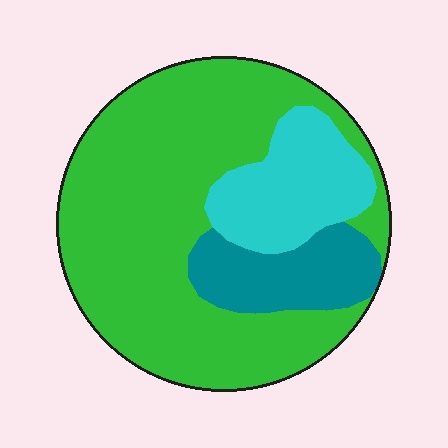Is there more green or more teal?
Green.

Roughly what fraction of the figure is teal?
Teal takes up about one eighth (1/8) of the figure.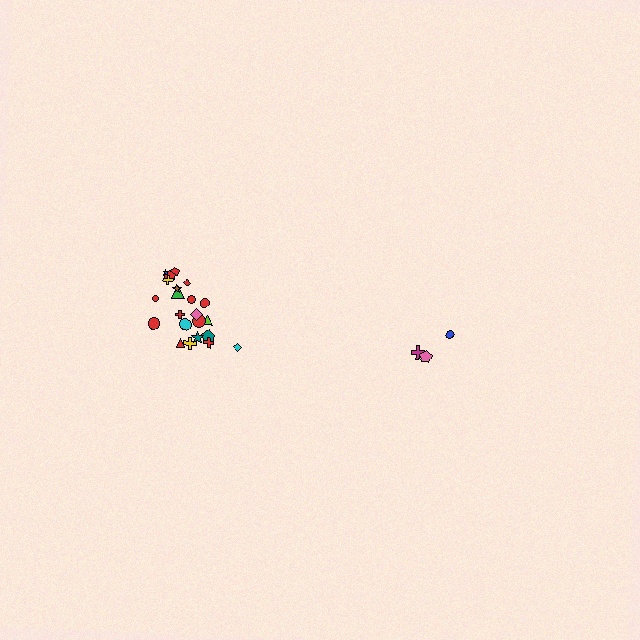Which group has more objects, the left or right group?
The left group.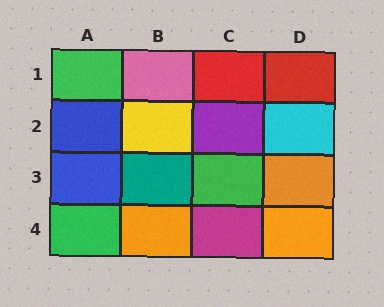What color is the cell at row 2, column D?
Cyan.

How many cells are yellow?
1 cell is yellow.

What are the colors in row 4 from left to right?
Green, orange, magenta, orange.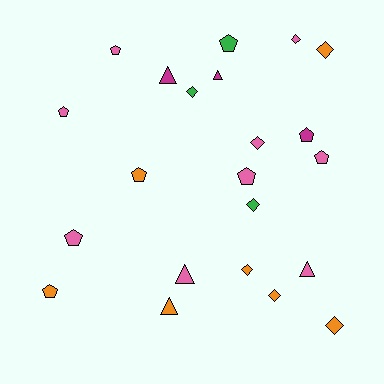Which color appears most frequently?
Pink, with 9 objects.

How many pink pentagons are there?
There are 5 pink pentagons.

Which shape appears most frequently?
Pentagon, with 9 objects.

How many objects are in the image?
There are 22 objects.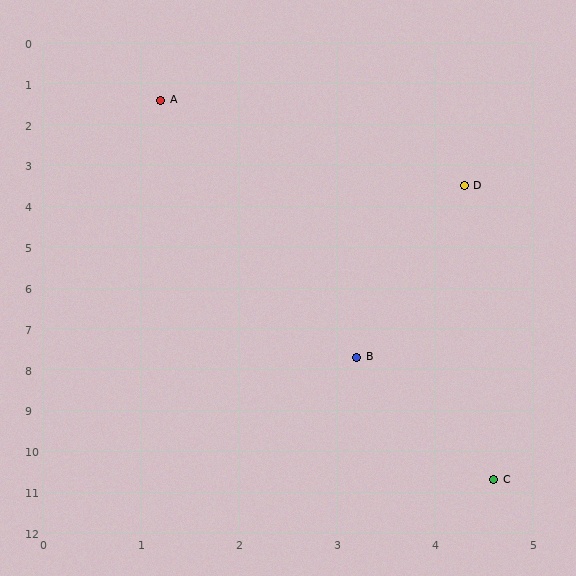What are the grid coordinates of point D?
Point D is at approximately (4.3, 3.5).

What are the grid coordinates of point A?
Point A is at approximately (1.2, 1.4).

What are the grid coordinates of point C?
Point C is at approximately (4.6, 10.7).